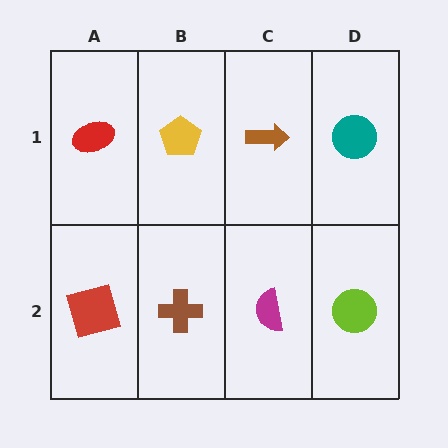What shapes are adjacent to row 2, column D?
A teal circle (row 1, column D), a magenta semicircle (row 2, column C).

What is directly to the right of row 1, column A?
A yellow pentagon.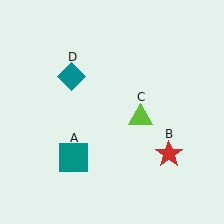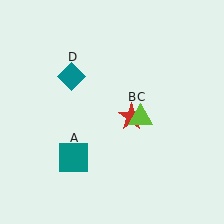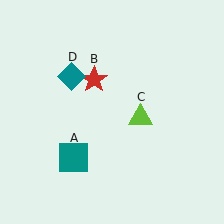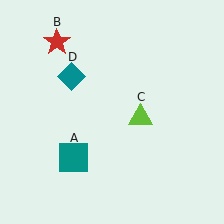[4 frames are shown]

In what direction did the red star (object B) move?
The red star (object B) moved up and to the left.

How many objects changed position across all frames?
1 object changed position: red star (object B).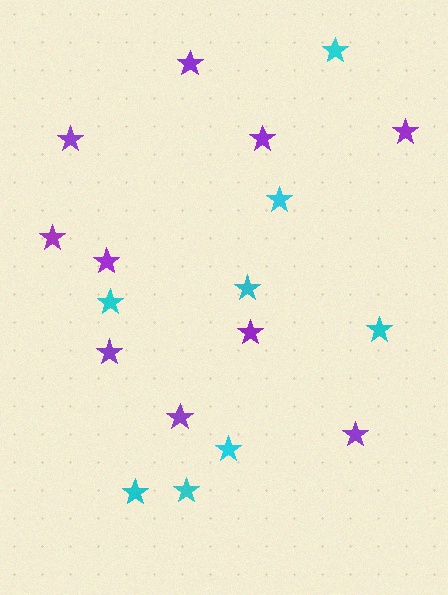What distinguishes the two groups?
There are 2 groups: one group of purple stars (10) and one group of cyan stars (8).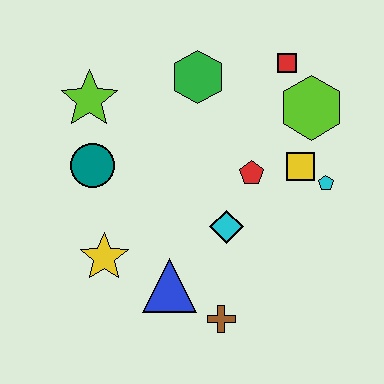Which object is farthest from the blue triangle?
The red square is farthest from the blue triangle.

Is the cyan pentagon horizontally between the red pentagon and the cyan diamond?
No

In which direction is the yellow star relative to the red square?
The yellow star is below the red square.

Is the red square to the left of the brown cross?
No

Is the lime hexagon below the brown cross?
No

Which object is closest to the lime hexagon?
The red square is closest to the lime hexagon.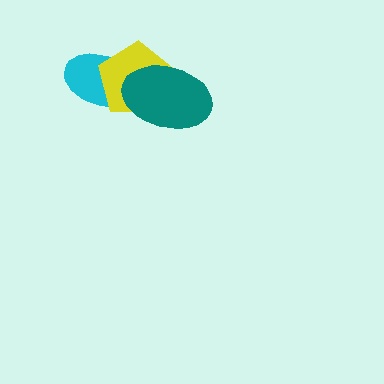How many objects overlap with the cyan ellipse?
2 objects overlap with the cyan ellipse.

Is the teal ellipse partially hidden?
No, no other shape covers it.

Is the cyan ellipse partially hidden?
Yes, it is partially covered by another shape.